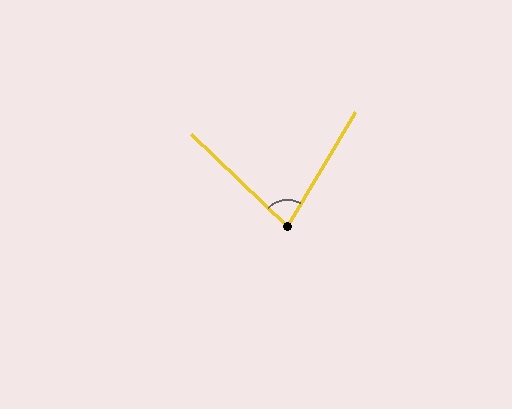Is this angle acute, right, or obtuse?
It is acute.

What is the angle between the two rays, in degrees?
Approximately 77 degrees.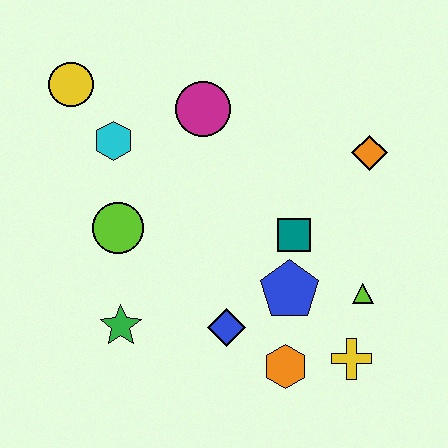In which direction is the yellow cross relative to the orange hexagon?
The yellow cross is to the right of the orange hexagon.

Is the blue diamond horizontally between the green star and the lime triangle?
Yes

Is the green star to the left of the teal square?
Yes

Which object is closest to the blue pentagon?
The teal square is closest to the blue pentagon.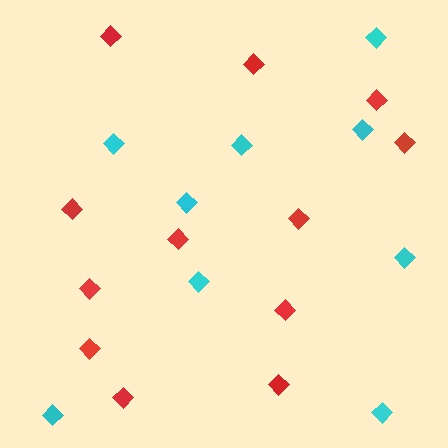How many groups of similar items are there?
There are 2 groups: one group of red diamonds (12) and one group of cyan diamonds (9).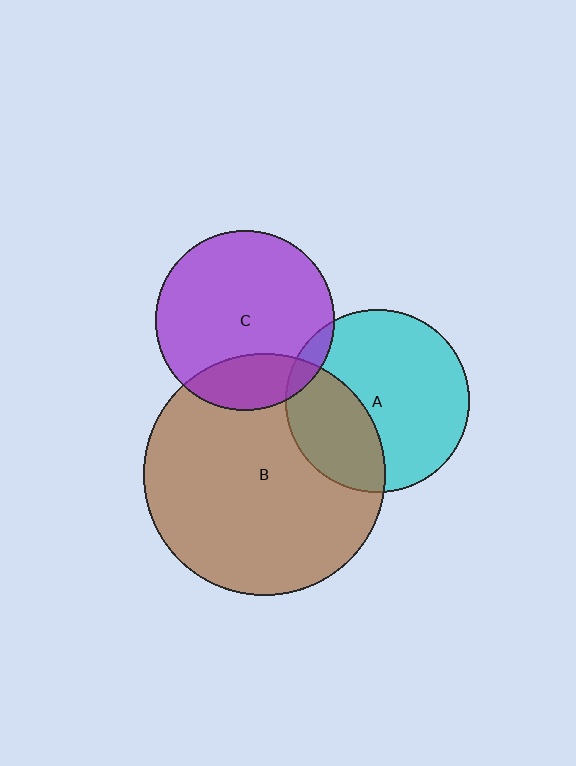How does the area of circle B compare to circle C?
Approximately 1.8 times.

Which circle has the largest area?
Circle B (brown).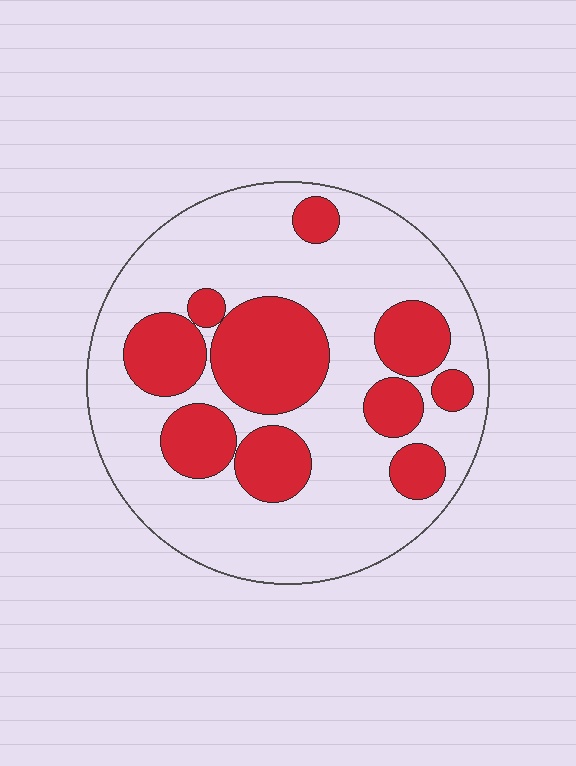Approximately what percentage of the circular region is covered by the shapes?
Approximately 30%.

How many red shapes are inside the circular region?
10.